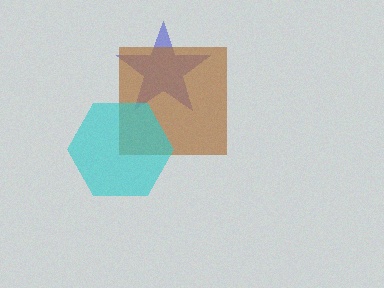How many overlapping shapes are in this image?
There are 3 overlapping shapes in the image.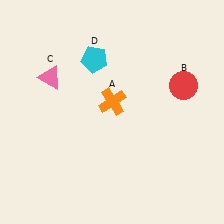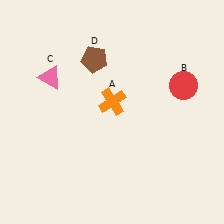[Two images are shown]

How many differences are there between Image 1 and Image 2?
There is 1 difference between the two images.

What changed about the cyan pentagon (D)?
In Image 1, D is cyan. In Image 2, it changed to brown.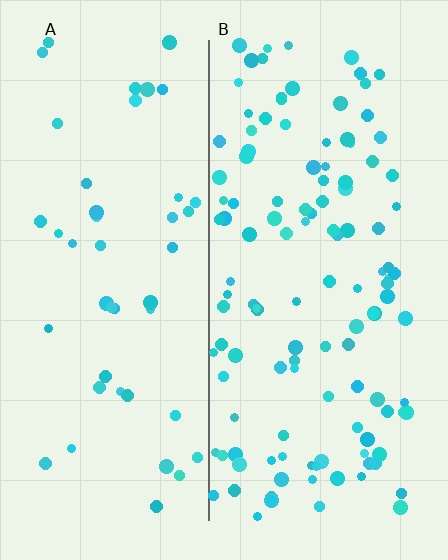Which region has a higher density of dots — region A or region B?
B (the right).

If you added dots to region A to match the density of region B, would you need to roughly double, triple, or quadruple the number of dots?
Approximately triple.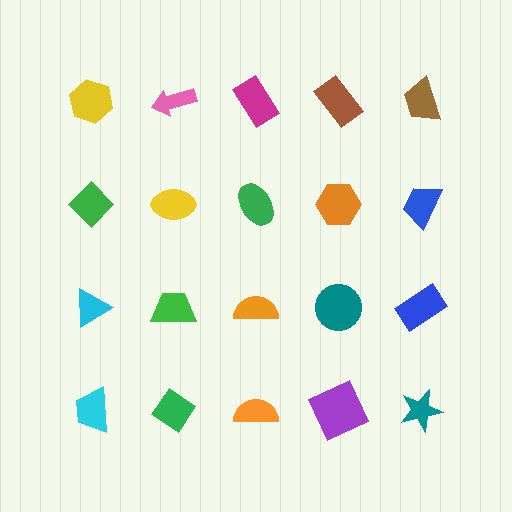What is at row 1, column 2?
A pink arrow.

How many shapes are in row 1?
5 shapes.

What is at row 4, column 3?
An orange semicircle.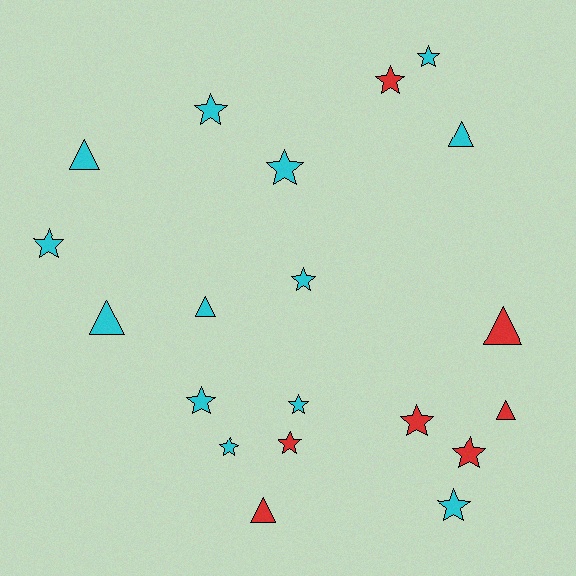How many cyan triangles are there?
There are 4 cyan triangles.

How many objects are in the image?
There are 20 objects.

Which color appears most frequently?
Cyan, with 13 objects.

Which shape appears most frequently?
Star, with 13 objects.